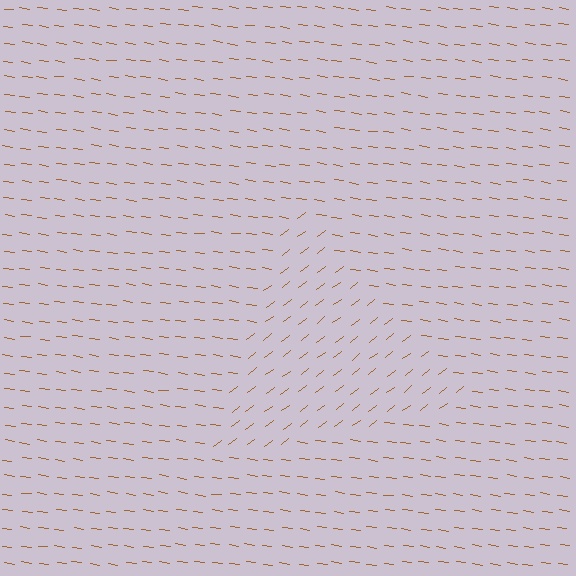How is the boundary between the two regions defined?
The boundary is defined purely by a change in line orientation (approximately 45 degrees difference). All lines are the same color and thickness.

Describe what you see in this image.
The image is filled with small brown line segments. A triangle region in the image has lines oriented differently from the surrounding lines, creating a visible texture boundary.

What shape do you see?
I see a triangle.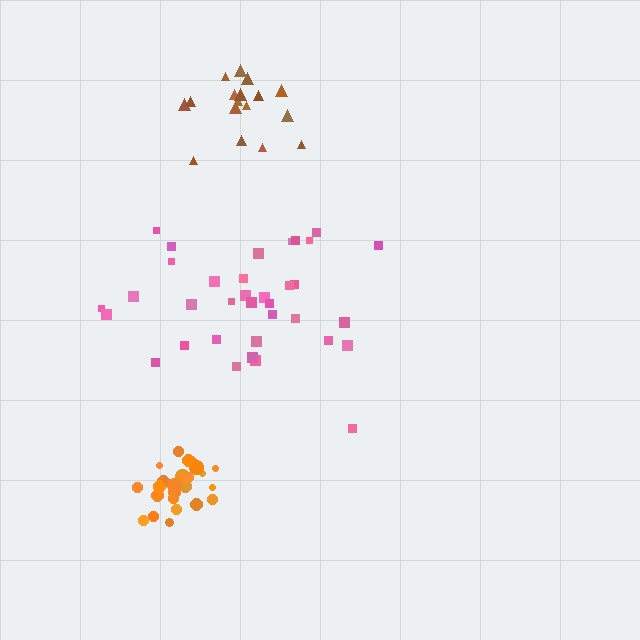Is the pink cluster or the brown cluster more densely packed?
Brown.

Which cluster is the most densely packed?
Orange.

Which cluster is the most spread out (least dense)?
Pink.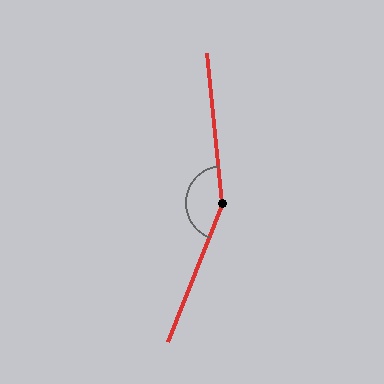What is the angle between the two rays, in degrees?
Approximately 152 degrees.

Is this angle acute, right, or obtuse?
It is obtuse.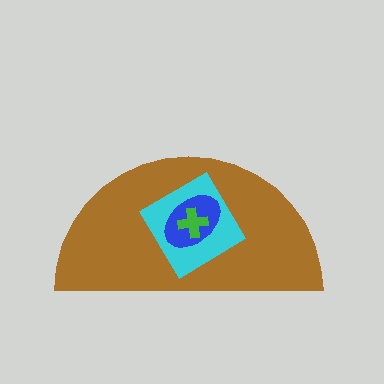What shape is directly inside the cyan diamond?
The blue ellipse.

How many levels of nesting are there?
4.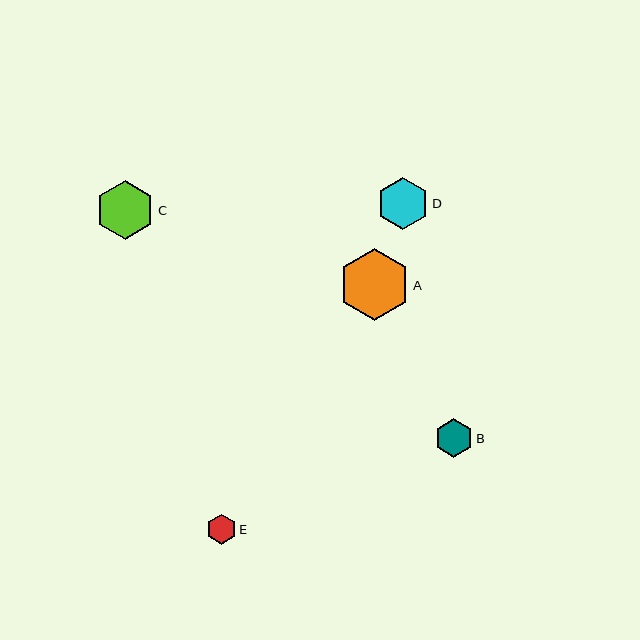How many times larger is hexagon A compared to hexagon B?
Hexagon A is approximately 1.9 times the size of hexagon B.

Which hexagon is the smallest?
Hexagon E is the smallest with a size of approximately 30 pixels.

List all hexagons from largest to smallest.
From largest to smallest: A, C, D, B, E.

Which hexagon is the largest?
Hexagon A is the largest with a size of approximately 71 pixels.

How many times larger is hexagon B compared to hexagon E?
Hexagon B is approximately 1.3 times the size of hexagon E.